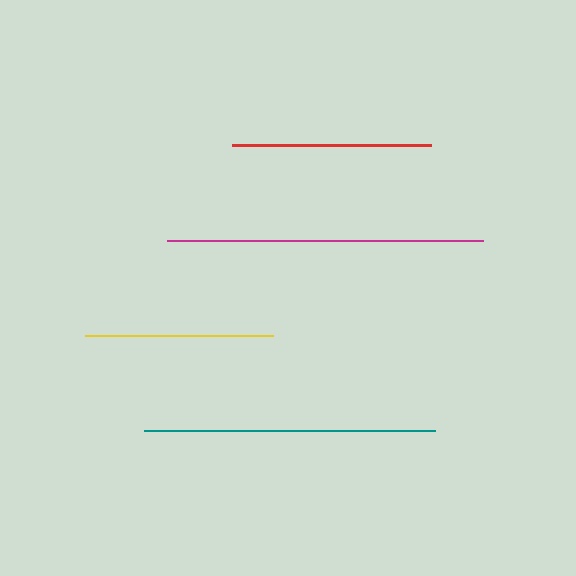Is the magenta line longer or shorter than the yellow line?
The magenta line is longer than the yellow line.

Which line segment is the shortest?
The yellow line is the shortest at approximately 188 pixels.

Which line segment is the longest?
The magenta line is the longest at approximately 316 pixels.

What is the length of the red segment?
The red segment is approximately 198 pixels long.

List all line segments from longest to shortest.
From longest to shortest: magenta, teal, red, yellow.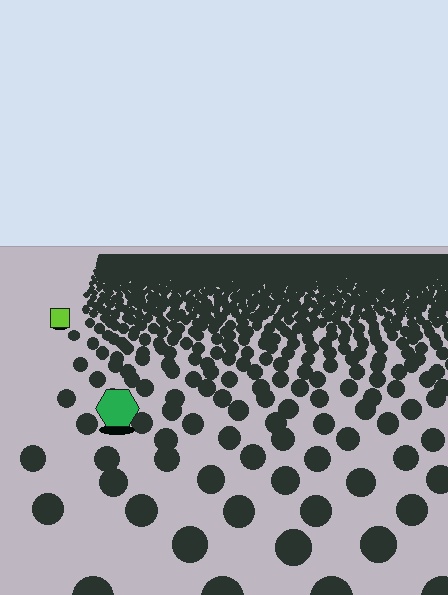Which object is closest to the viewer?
The green hexagon is closest. The texture marks near it are larger and more spread out.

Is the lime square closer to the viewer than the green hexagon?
No. The green hexagon is closer — you can tell from the texture gradient: the ground texture is coarser near it.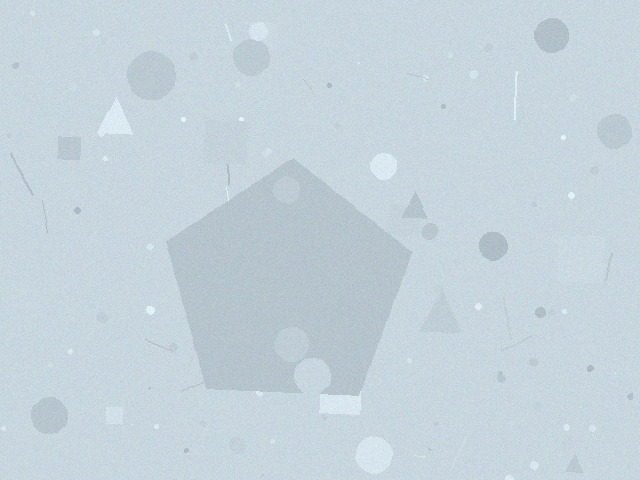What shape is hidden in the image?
A pentagon is hidden in the image.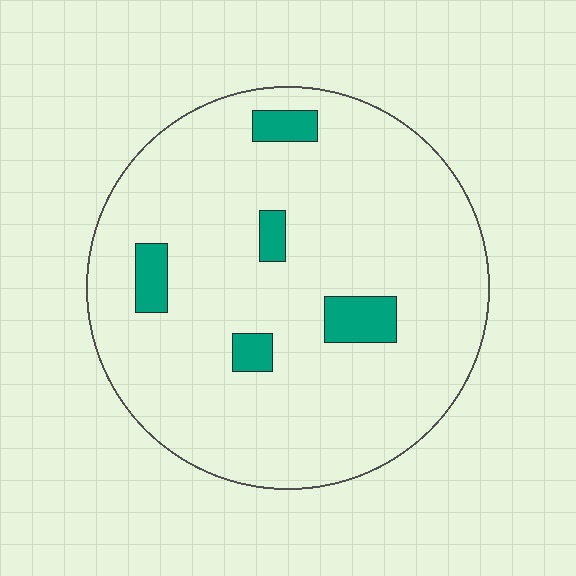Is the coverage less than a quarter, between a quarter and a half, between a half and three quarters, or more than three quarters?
Less than a quarter.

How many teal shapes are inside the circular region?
5.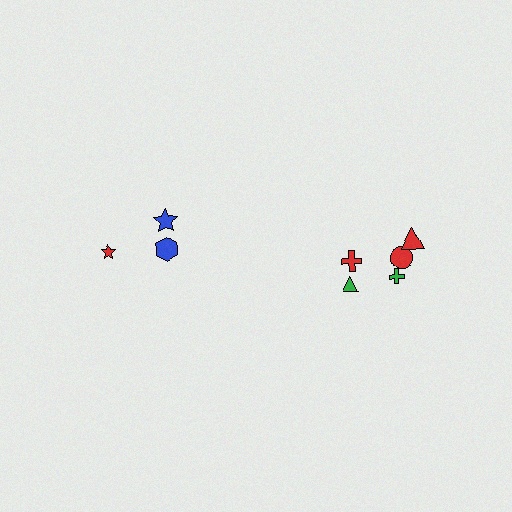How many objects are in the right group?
There are 5 objects.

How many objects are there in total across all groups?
There are 8 objects.